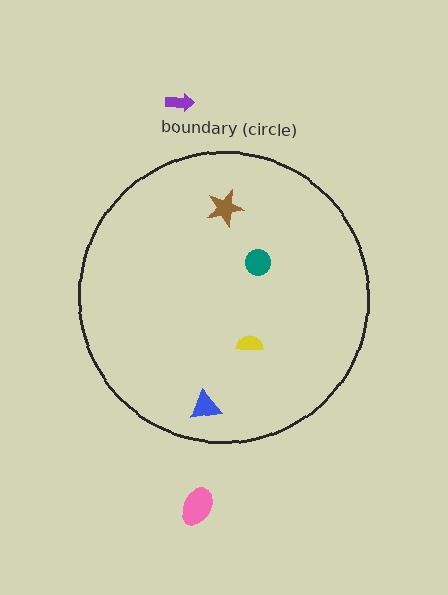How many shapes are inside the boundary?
4 inside, 2 outside.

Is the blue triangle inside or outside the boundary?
Inside.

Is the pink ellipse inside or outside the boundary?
Outside.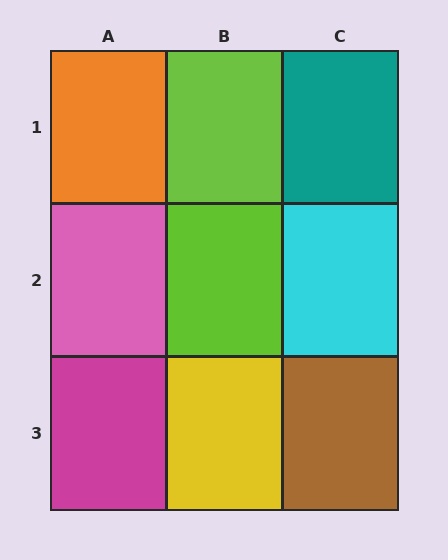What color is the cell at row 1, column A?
Orange.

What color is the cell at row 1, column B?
Lime.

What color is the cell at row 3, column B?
Yellow.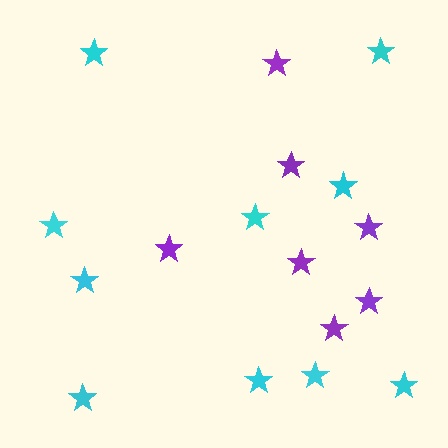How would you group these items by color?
There are 2 groups: one group of purple stars (7) and one group of cyan stars (10).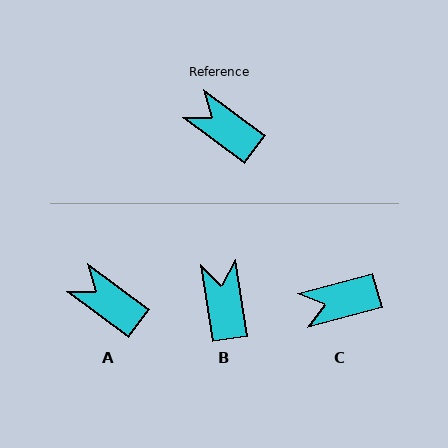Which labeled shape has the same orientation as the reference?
A.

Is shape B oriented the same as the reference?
No, it is off by about 44 degrees.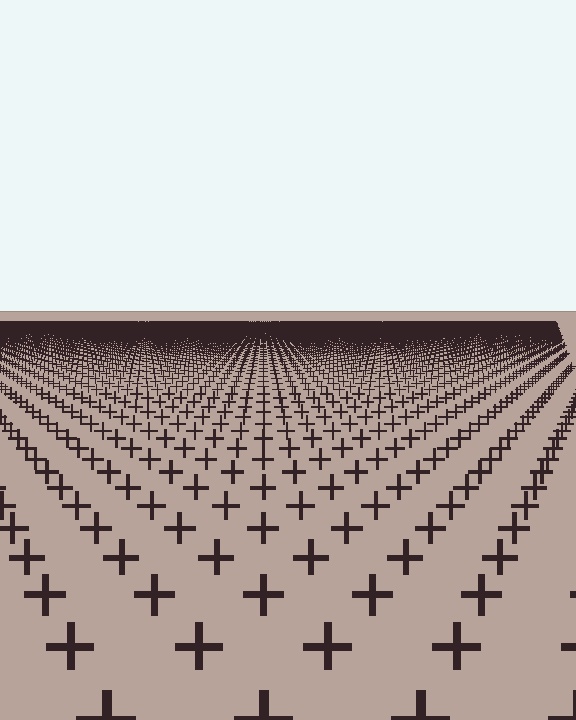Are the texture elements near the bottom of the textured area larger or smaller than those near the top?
Larger. Near the bottom, elements are closer to the viewer and appear at a bigger on-screen size.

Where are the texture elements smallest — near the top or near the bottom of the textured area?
Near the top.